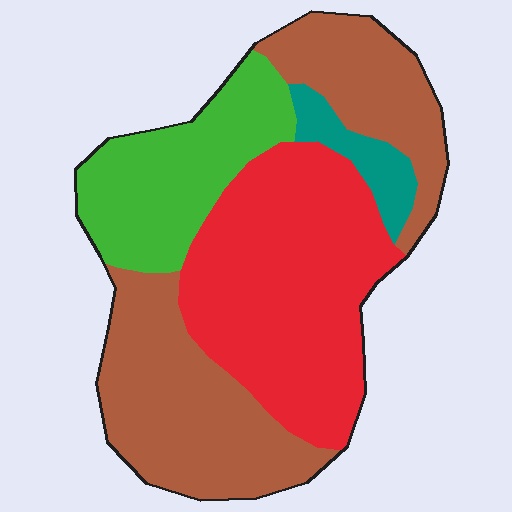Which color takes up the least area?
Teal, at roughly 5%.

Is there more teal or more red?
Red.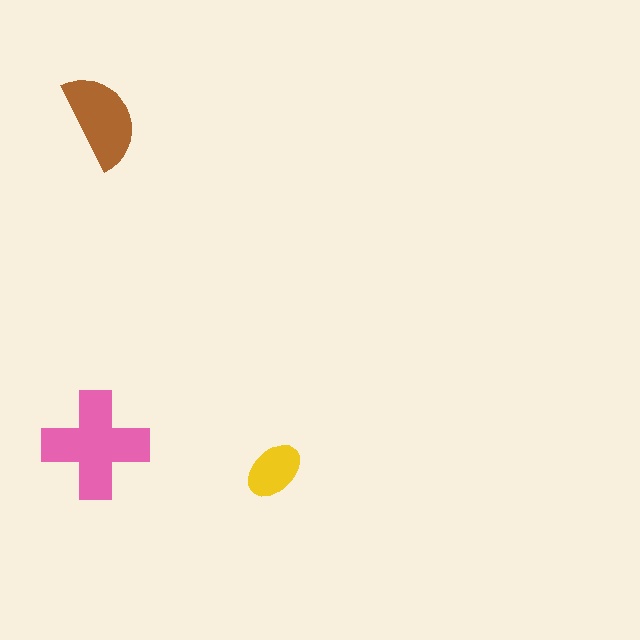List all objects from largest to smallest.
The pink cross, the brown semicircle, the yellow ellipse.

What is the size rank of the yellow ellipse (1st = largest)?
3rd.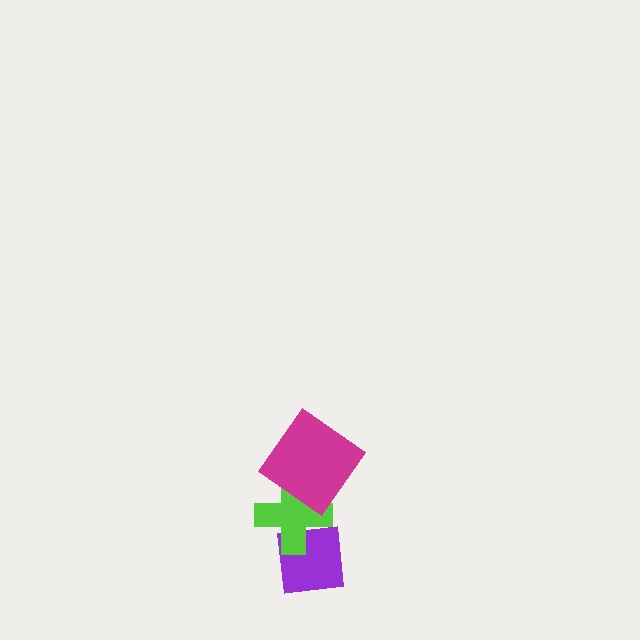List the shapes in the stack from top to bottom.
From top to bottom: the magenta diamond, the lime cross, the purple square.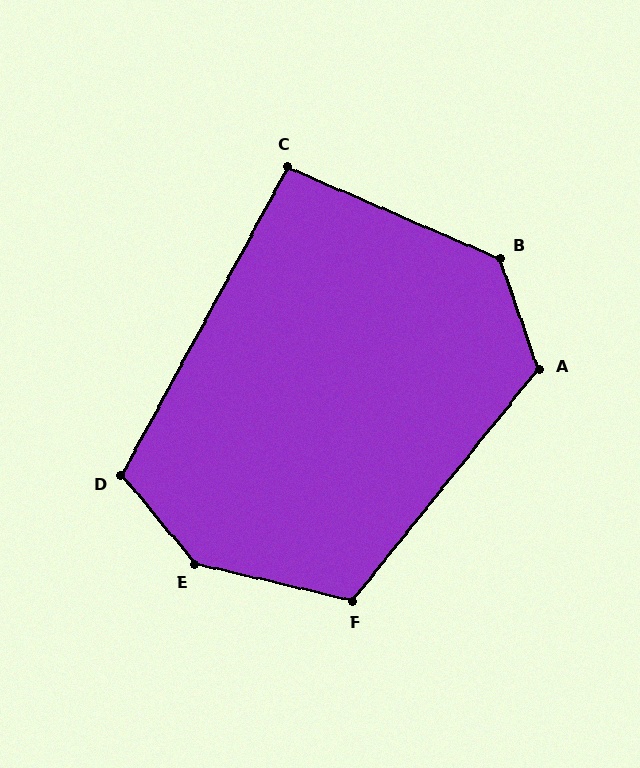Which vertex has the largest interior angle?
E, at approximately 143 degrees.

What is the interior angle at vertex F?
Approximately 116 degrees (obtuse).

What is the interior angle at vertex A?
Approximately 122 degrees (obtuse).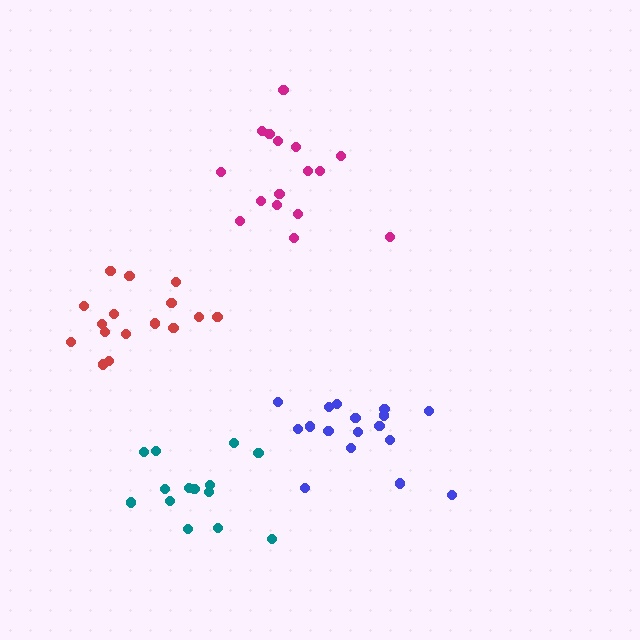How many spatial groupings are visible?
There are 4 spatial groupings.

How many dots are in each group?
Group 1: 14 dots, Group 2: 16 dots, Group 3: 16 dots, Group 4: 17 dots (63 total).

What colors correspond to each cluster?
The clusters are colored: teal, magenta, red, blue.